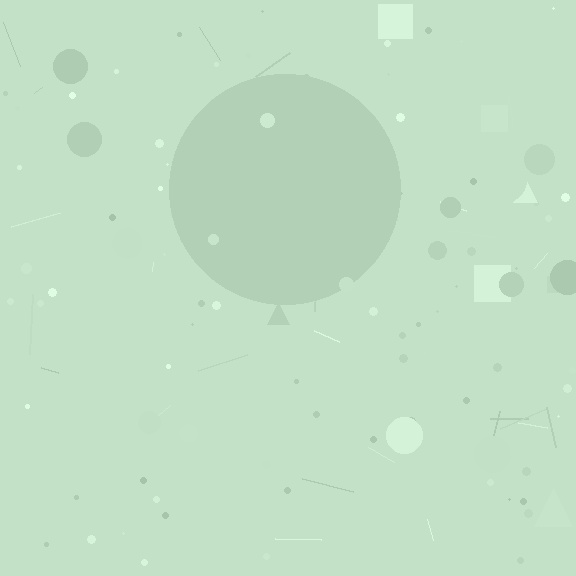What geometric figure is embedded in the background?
A circle is embedded in the background.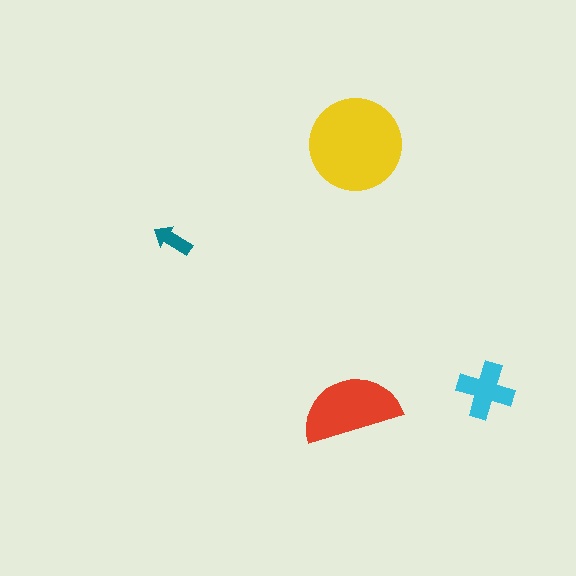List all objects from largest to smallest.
The yellow circle, the red semicircle, the cyan cross, the teal arrow.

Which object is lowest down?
The red semicircle is bottommost.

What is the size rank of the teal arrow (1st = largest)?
4th.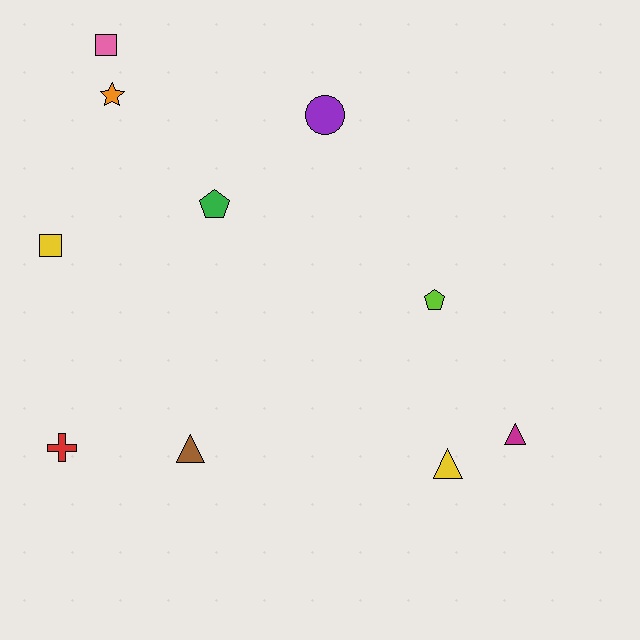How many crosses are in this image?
There is 1 cross.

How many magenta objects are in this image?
There is 1 magenta object.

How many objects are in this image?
There are 10 objects.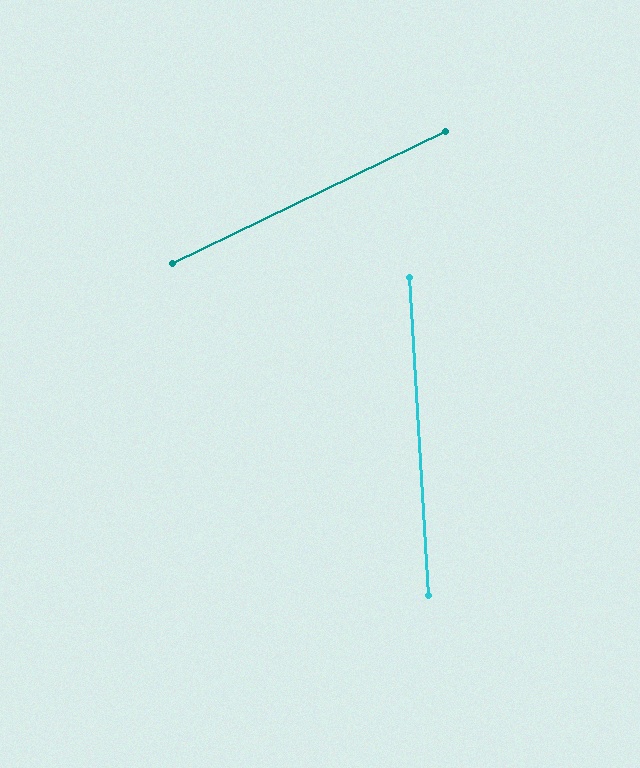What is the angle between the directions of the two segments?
Approximately 68 degrees.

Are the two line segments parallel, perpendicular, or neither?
Neither parallel nor perpendicular — they differ by about 68°.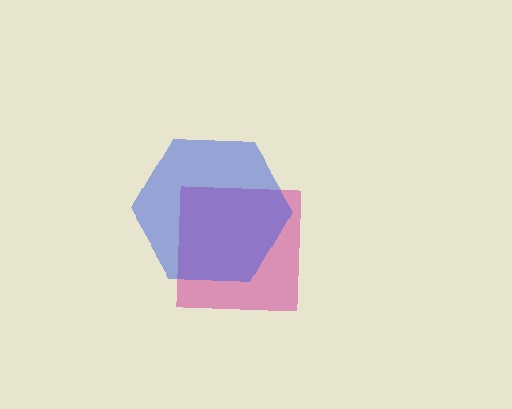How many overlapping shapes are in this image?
There are 2 overlapping shapes in the image.